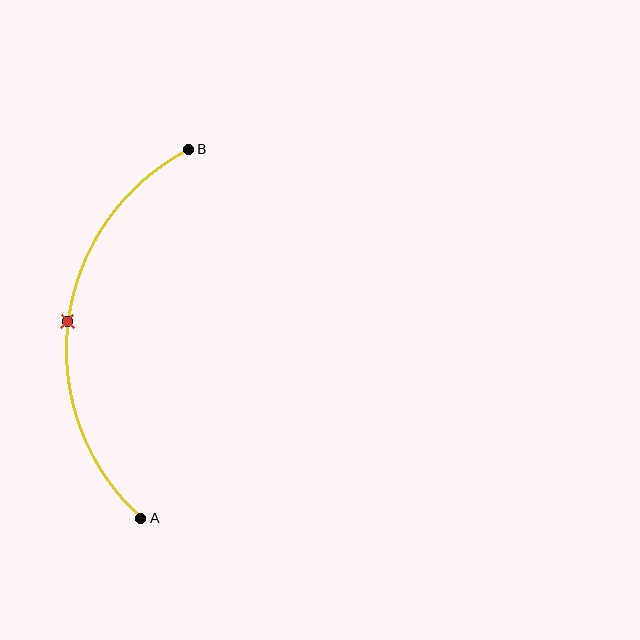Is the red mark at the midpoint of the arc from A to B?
Yes. The red mark lies on the arc at equal arc-length from both A and B — it is the arc midpoint.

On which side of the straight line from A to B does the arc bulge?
The arc bulges to the left of the straight line connecting A and B.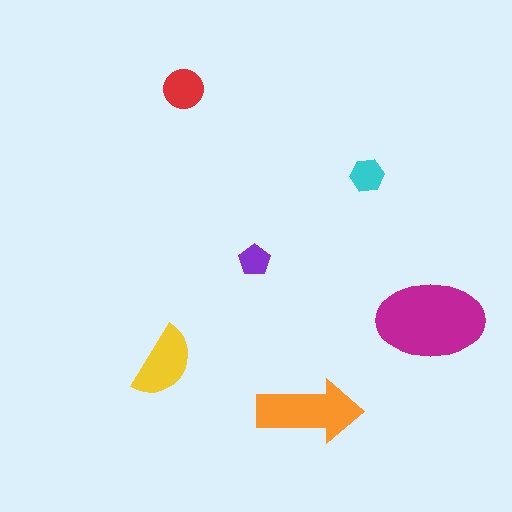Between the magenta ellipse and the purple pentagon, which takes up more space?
The magenta ellipse.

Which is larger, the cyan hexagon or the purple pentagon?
The cyan hexagon.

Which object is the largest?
The magenta ellipse.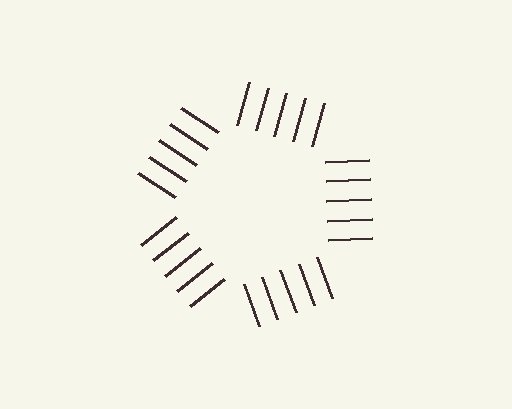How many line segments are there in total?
25 — 5 along each of the 5 edges.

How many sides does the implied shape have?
5 sides — the line-ends trace a pentagon.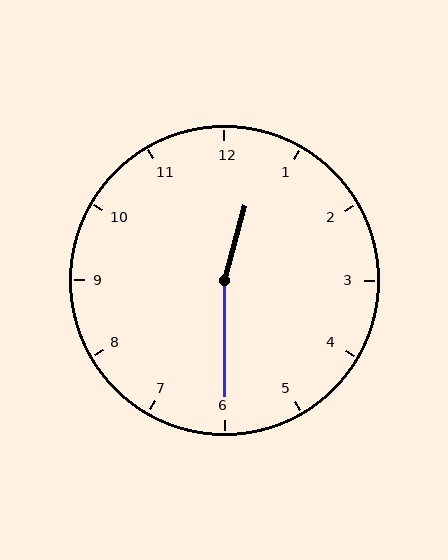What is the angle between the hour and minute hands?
Approximately 165 degrees.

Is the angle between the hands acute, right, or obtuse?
It is obtuse.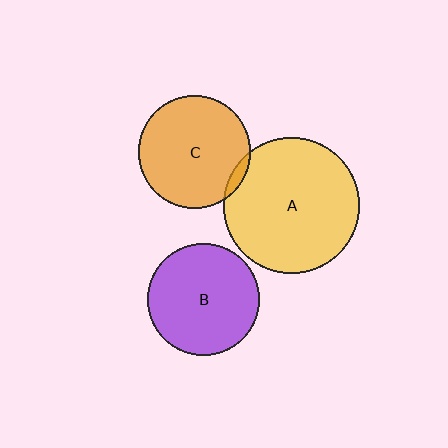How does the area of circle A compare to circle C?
Approximately 1.5 times.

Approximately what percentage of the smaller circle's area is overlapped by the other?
Approximately 5%.